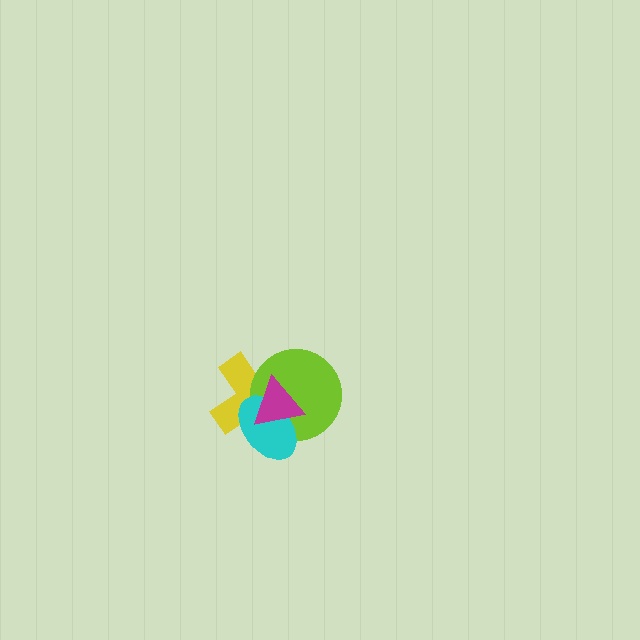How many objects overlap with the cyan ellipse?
3 objects overlap with the cyan ellipse.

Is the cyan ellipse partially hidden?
Yes, it is partially covered by another shape.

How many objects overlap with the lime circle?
3 objects overlap with the lime circle.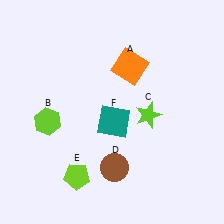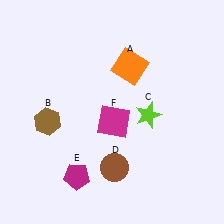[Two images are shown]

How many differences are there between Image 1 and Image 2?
There are 3 differences between the two images.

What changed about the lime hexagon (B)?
In Image 1, B is lime. In Image 2, it changed to brown.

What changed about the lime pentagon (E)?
In Image 1, E is lime. In Image 2, it changed to magenta.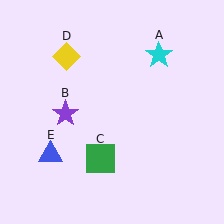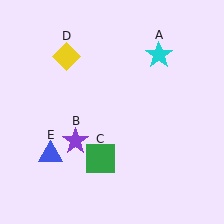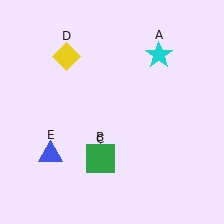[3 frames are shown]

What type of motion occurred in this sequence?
The purple star (object B) rotated counterclockwise around the center of the scene.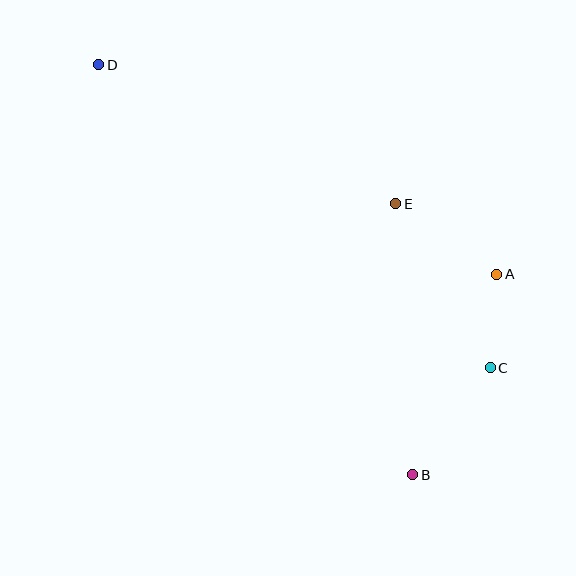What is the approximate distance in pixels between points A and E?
The distance between A and E is approximately 123 pixels.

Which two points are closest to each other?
Points A and C are closest to each other.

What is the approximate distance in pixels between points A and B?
The distance between A and B is approximately 218 pixels.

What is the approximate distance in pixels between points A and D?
The distance between A and D is approximately 450 pixels.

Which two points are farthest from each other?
Points B and D are farthest from each other.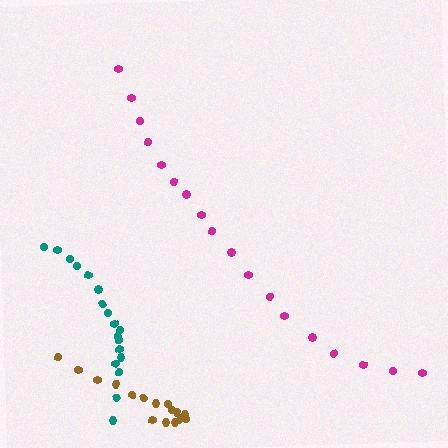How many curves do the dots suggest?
There are 3 distinct paths.